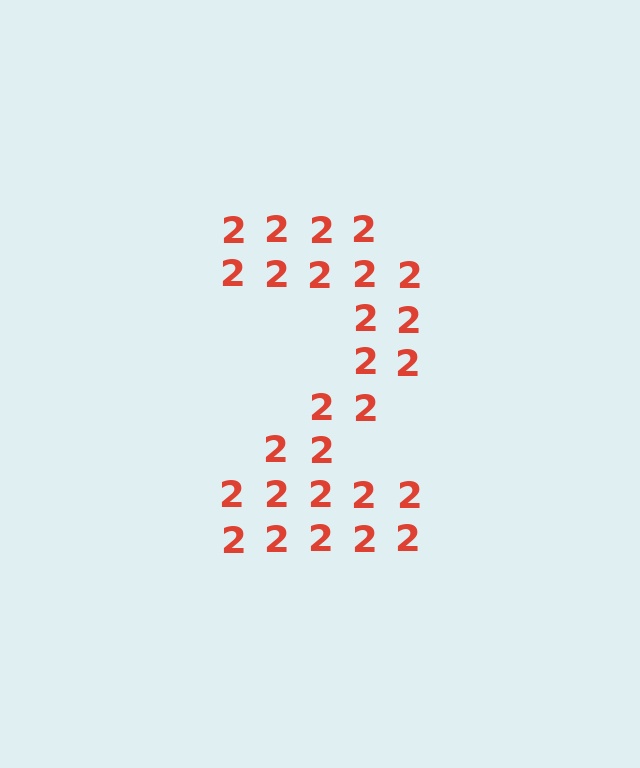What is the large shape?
The large shape is the digit 2.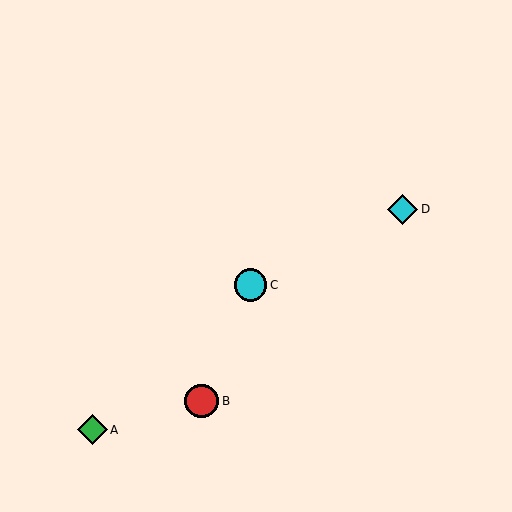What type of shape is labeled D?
Shape D is a cyan diamond.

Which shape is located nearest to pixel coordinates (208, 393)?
The red circle (labeled B) at (202, 401) is nearest to that location.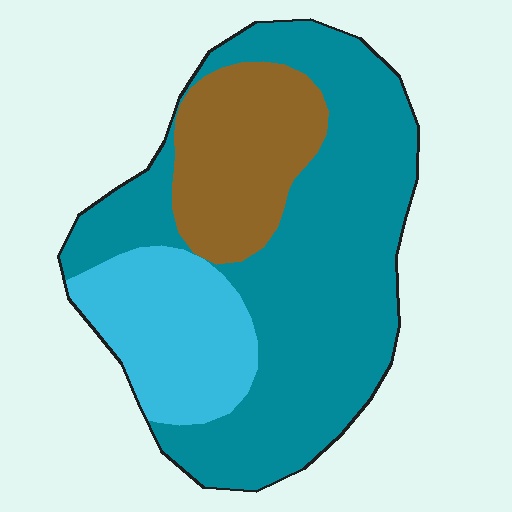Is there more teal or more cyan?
Teal.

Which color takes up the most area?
Teal, at roughly 60%.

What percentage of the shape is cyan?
Cyan covers about 20% of the shape.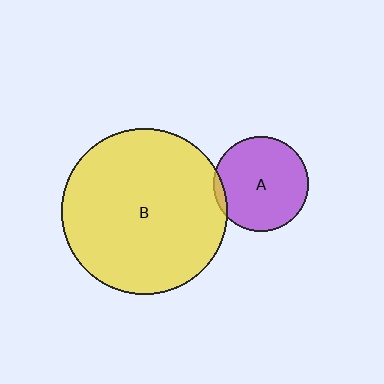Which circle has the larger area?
Circle B (yellow).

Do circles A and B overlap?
Yes.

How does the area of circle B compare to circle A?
Approximately 3.1 times.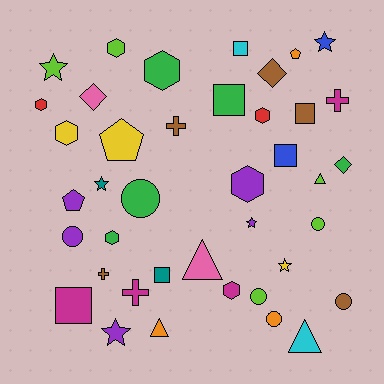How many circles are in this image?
There are 6 circles.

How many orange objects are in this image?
There are 3 orange objects.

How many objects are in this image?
There are 40 objects.